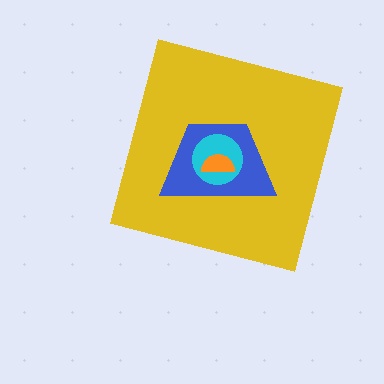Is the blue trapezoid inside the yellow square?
Yes.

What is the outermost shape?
The yellow square.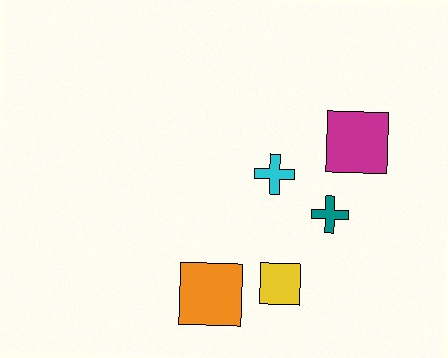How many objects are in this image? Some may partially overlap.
There are 5 objects.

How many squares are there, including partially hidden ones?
There are 3 squares.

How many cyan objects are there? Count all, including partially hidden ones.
There is 1 cyan object.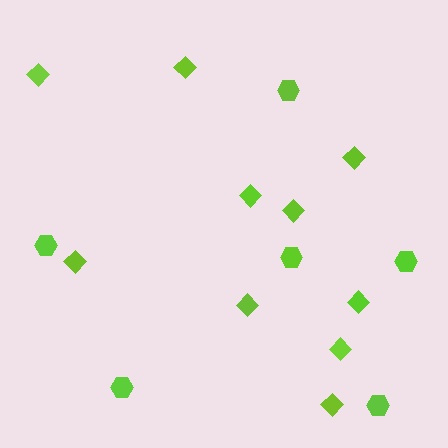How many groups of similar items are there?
There are 2 groups: one group of diamonds (10) and one group of hexagons (6).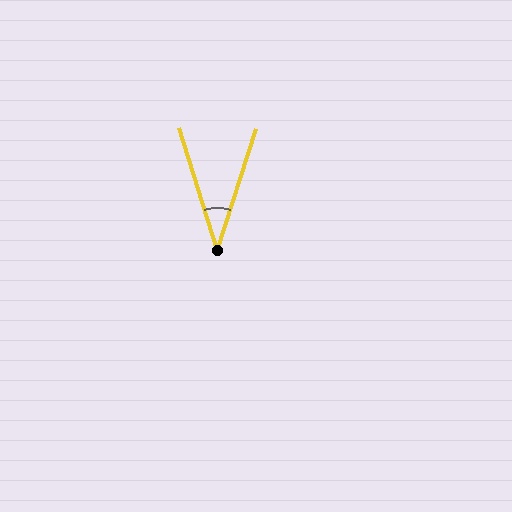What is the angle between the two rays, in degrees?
Approximately 35 degrees.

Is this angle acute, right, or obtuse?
It is acute.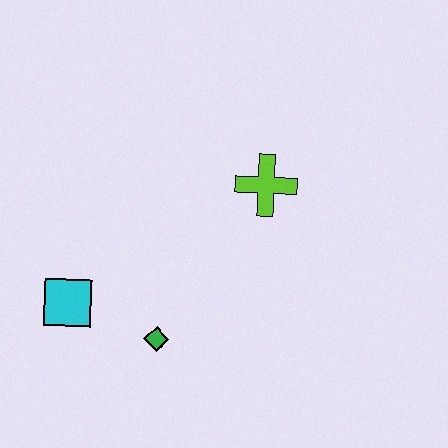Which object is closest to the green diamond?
The cyan square is closest to the green diamond.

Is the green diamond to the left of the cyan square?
No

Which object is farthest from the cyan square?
The lime cross is farthest from the cyan square.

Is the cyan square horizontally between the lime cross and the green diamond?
No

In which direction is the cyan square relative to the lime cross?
The cyan square is to the left of the lime cross.